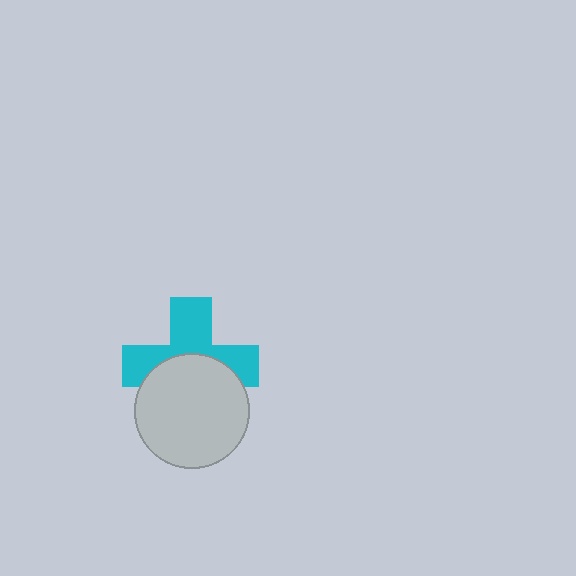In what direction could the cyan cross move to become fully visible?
The cyan cross could move up. That would shift it out from behind the light gray circle entirely.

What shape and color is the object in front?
The object in front is a light gray circle.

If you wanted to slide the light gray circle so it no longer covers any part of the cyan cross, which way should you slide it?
Slide it down — that is the most direct way to separate the two shapes.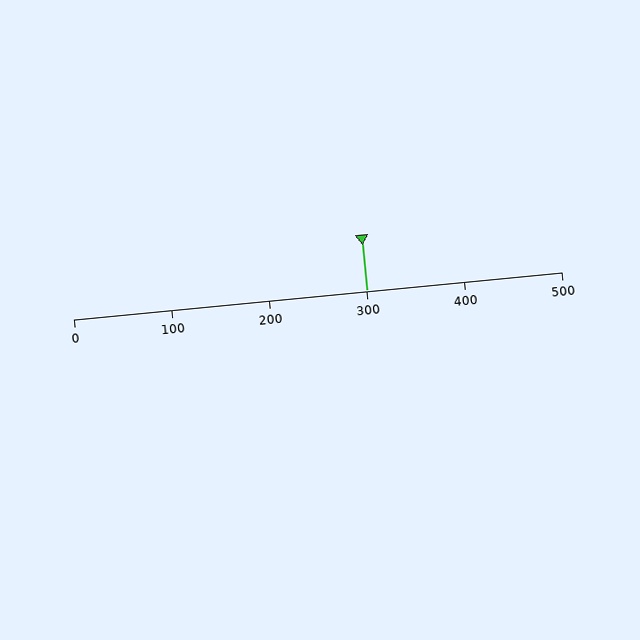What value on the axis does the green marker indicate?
The marker indicates approximately 300.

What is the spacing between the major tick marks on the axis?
The major ticks are spaced 100 apart.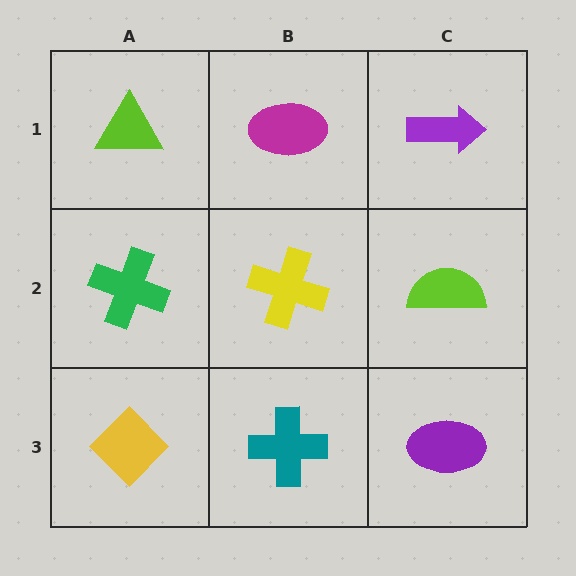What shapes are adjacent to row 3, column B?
A yellow cross (row 2, column B), a yellow diamond (row 3, column A), a purple ellipse (row 3, column C).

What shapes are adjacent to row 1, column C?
A lime semicircle (row 2, column C), a magenta ellipse (row 1, column B).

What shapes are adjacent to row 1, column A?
A green cross (row 2, column A), a magenta ellipse (row 1, column B).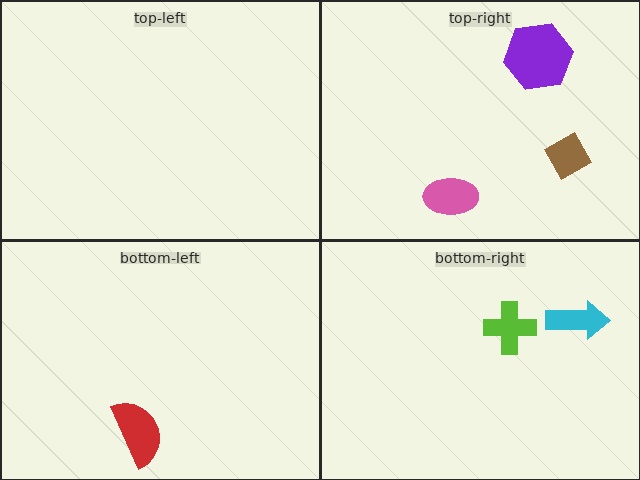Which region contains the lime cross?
The bottom-right region.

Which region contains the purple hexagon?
The top-right region.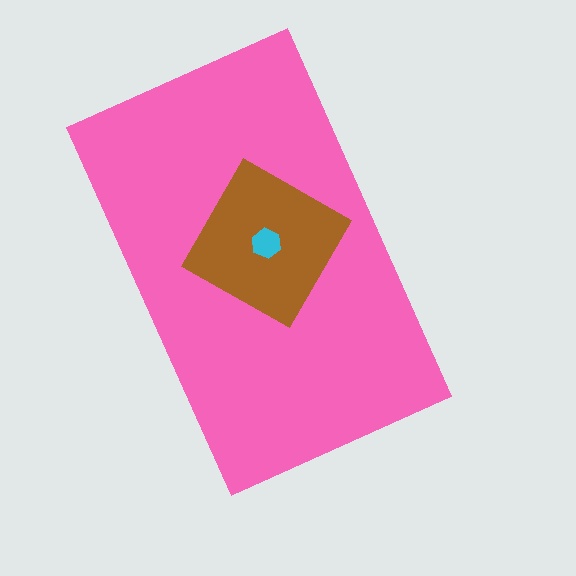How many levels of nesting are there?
3.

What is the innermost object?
The cyan hexagon.